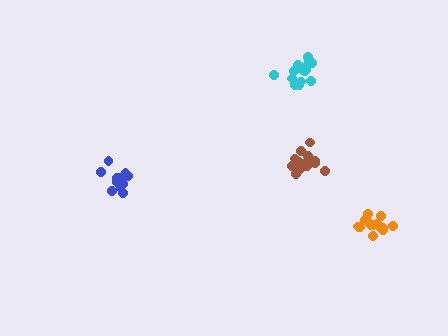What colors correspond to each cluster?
The clusters are colored: brown, cyan, blue, orange.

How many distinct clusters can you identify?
There are 4 distinct clusters.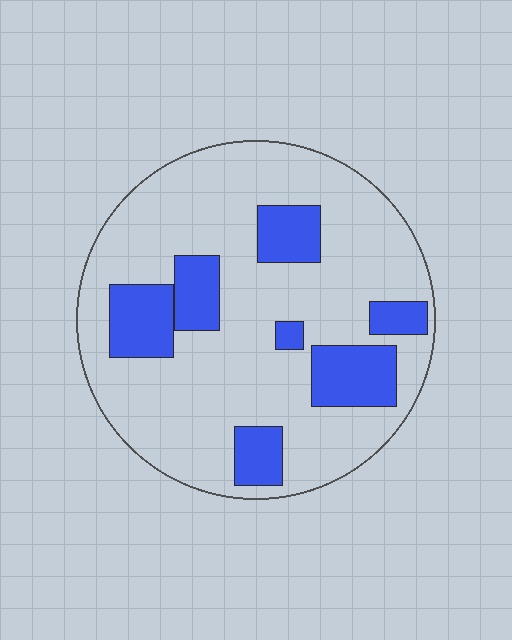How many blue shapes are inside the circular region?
7.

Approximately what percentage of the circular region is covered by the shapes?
Approximately 25%.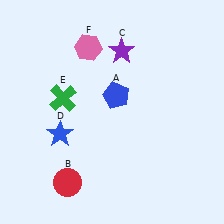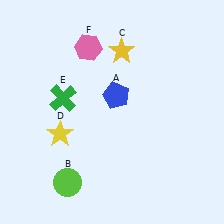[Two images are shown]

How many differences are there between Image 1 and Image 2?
There are 3 differences between the two images.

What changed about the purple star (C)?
In Image 1, C is purple. In Image 2, it changed to yellow.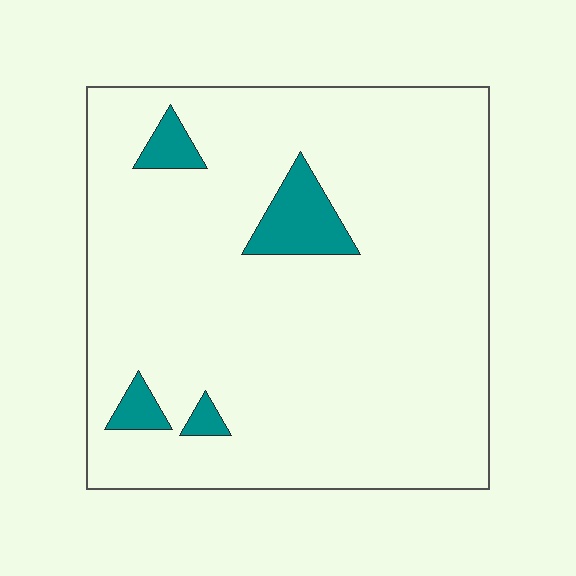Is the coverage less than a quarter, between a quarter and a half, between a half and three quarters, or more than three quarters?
Less than a quarter.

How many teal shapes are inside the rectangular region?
4.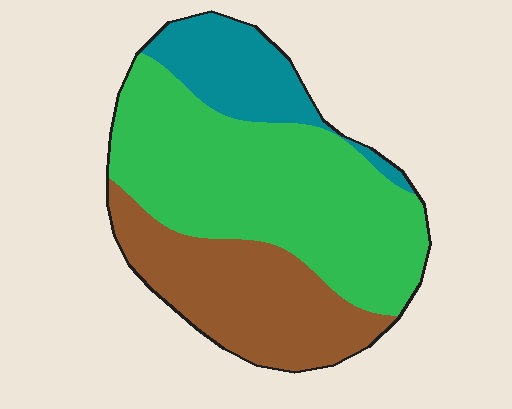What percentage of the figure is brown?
Brown takes up about one third (1/3) of the figure.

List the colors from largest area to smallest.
From largest to smallest: green, brown, teal.